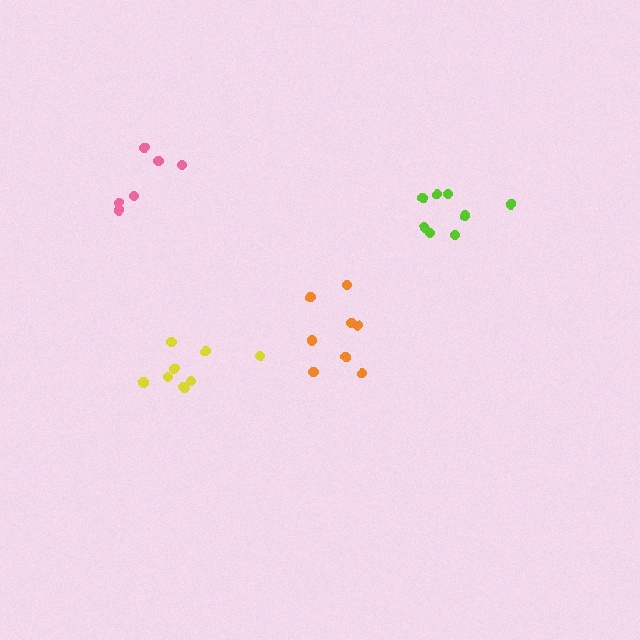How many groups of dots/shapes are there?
There are 4 groups.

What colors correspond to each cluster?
The clusters are colored: yellow, pink, orange, lime.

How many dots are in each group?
Group 1: 8 dots, Group 2: 6 dots, Group 3: 8 dots, Group 4: 9 dots (31 total).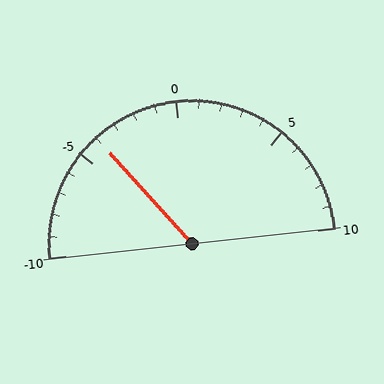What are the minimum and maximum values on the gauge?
The gauge ranges from -10 to 10.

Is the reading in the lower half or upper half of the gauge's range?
The reading is in the lower half of the range (-10 to 10).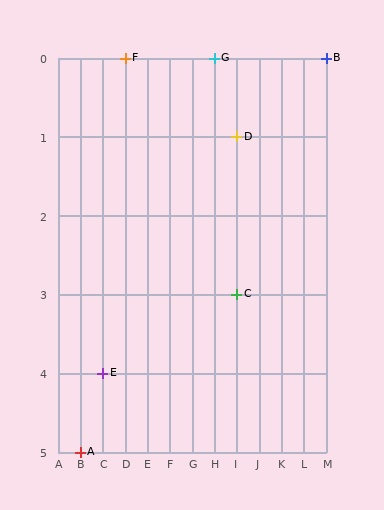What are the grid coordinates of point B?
Point B is at grid coordinates (M, 0).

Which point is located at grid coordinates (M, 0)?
Point B is at (M, 0).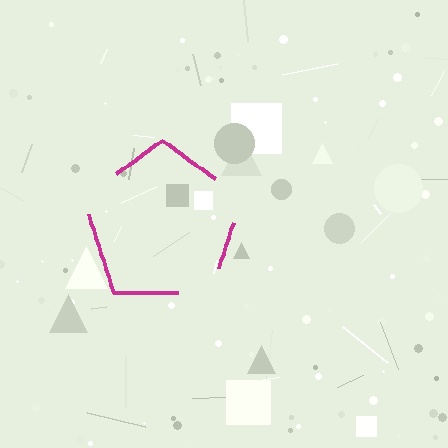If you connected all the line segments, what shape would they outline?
They would outline a pentagon.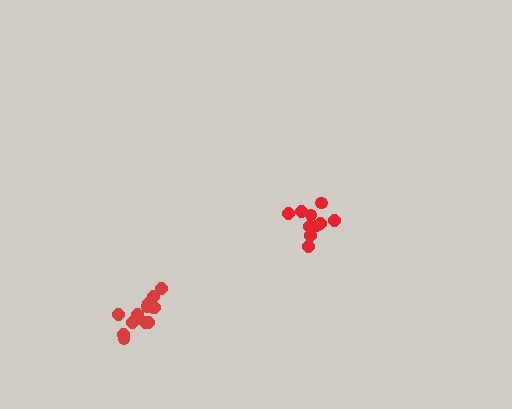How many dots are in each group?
Group 1: 13 dots, Group 2: 10 dots (23 total).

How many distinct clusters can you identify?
There are 2 distinct clusters.